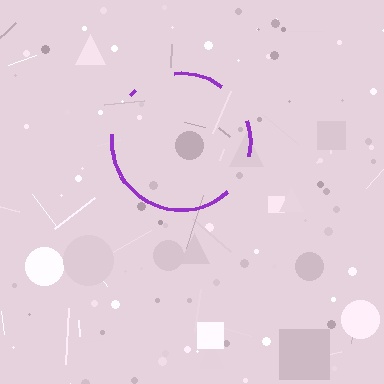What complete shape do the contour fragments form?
The contour fragments form a circle.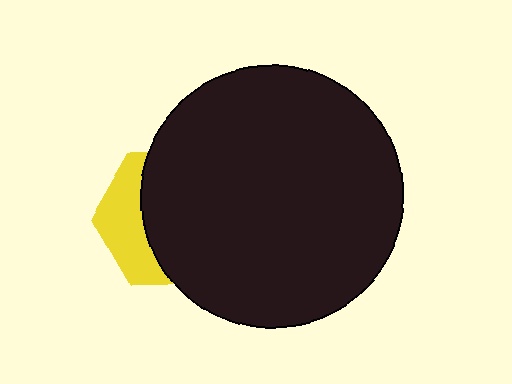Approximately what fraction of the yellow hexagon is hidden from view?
Roughly 67% of the yellow hexagon is hidden behind the black circle.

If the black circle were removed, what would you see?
You would see the complete yellow hexagon.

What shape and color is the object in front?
The object in front is a black circle.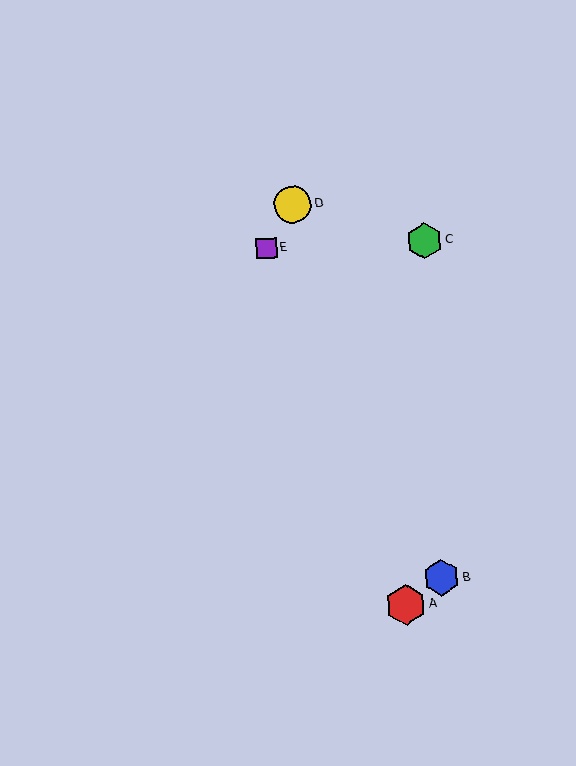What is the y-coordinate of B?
Object B is at y≈578.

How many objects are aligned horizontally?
2 objects (C, E) are aligned horizontally.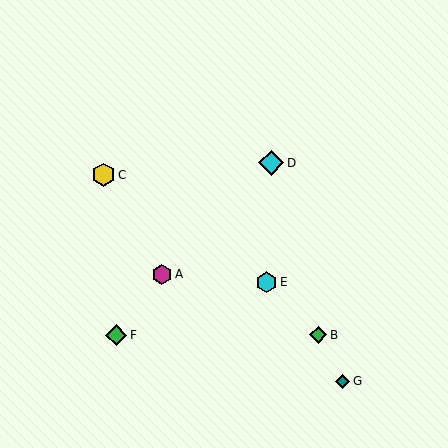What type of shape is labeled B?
Shape B is a green diamond.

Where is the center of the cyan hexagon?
The center of the cyan hexagon is at (267, 282).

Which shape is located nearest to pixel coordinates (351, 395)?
The teal diamond (labeled G) at (343, 381) is nearest to that location.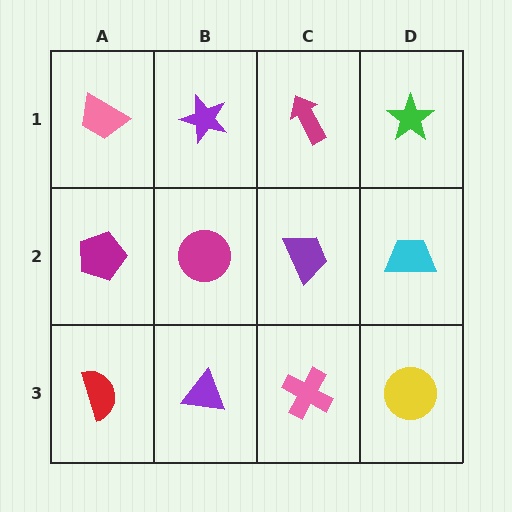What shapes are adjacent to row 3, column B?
A magenta circle (row 2, column B), a red semicircle (row 3, column A), a pink cross (row 3, column C).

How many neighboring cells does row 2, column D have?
3.